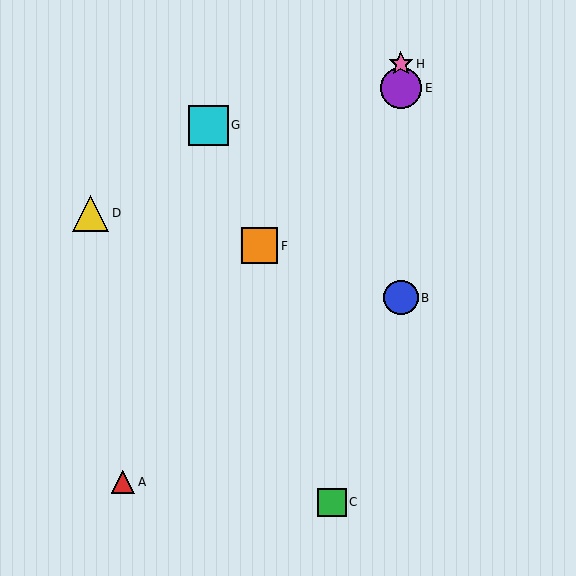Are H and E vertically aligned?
Yes, both are at x≈401.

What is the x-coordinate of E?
Object E is at x≈401.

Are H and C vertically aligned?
No, H is at x≈401 and C is at x≈332.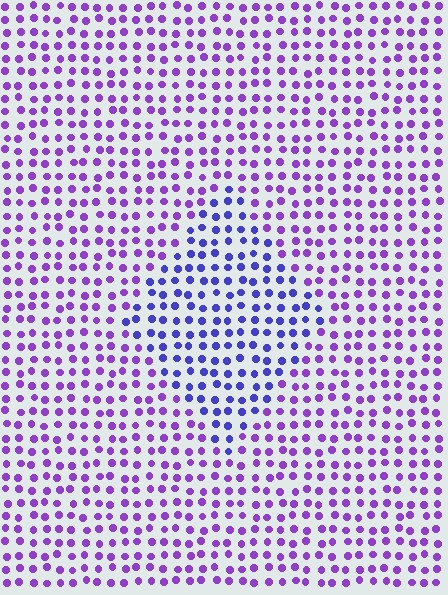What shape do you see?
I see a diamond.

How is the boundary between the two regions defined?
The boundary is defined purely by a slight shift in hue (about 34 degrees). Spacing, size, and orientation are identical on both sides.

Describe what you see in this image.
The image is filled with small purple elements in a uniform arrangement. A diamond-shaped region is visible where the elements are tinted to a slightly different hue, forming a subtle color boundary.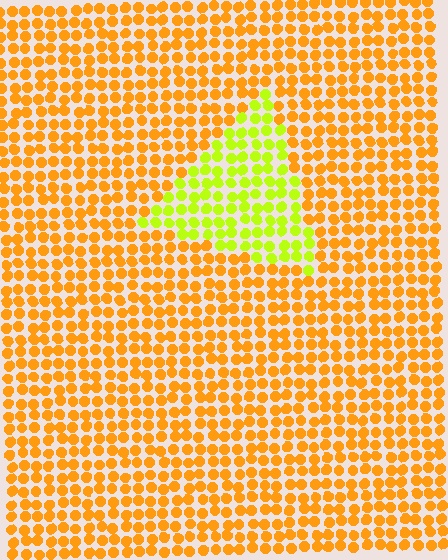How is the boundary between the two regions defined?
The boundary is defined purely by a slight shift in hue (about 43 degrees). Spacing, size, and orientation are identical on both sides.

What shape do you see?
I see a triangle.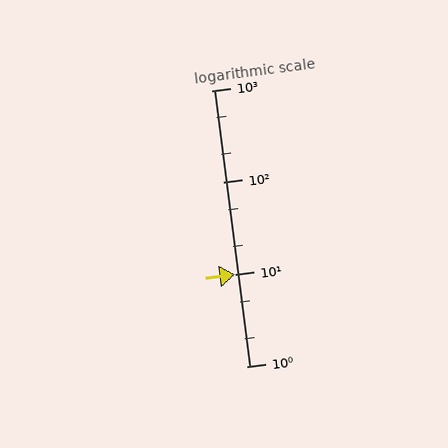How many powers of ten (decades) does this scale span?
The scale spans 3 decades, from 1 to 1000.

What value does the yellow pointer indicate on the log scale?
The pointer indicates approximately 10.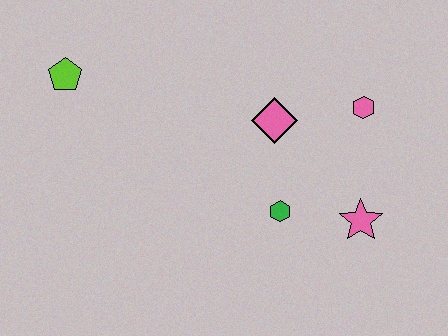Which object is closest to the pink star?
The green hexagon is closest to the pink star.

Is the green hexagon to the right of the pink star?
No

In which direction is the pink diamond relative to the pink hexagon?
The pink diamond is to the left of the pink hexagon.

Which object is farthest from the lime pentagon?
The pink star is farthest from the lime pentagon.